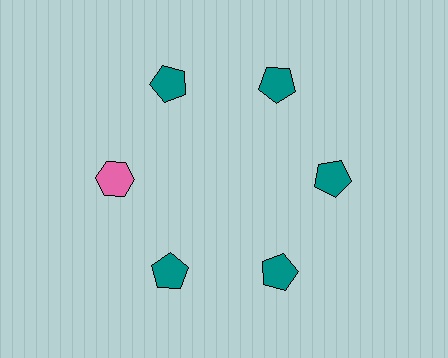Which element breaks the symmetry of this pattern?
The pink hexagon at roughly the 9 o'clock position breaks the symmetry. All other shapes are teal pentagons.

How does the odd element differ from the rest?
It differs in both color (pink instead of teal) and shape (hexagon instead of pentagon).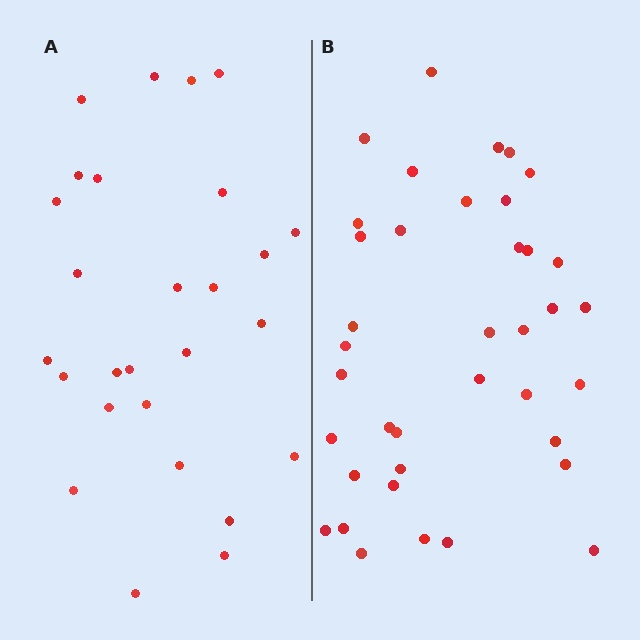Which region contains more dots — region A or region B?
Region B (the right region) has more dots.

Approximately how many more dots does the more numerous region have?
Region B has roughly 12 or so more dots than region A.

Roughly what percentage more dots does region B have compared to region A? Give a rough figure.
About 40% more.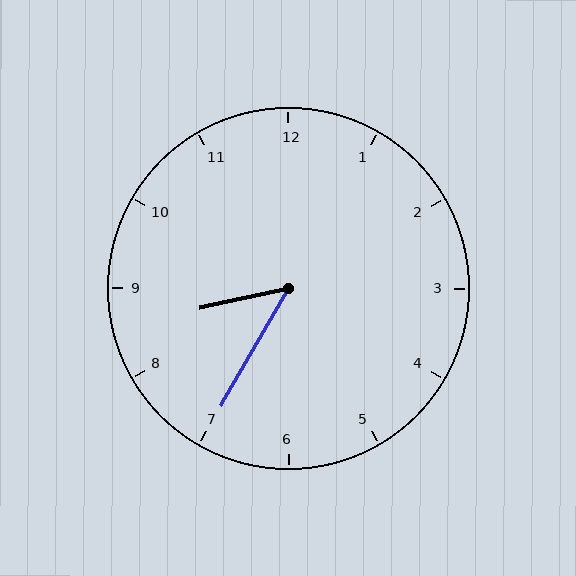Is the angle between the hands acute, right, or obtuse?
It is acute.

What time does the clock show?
8:35.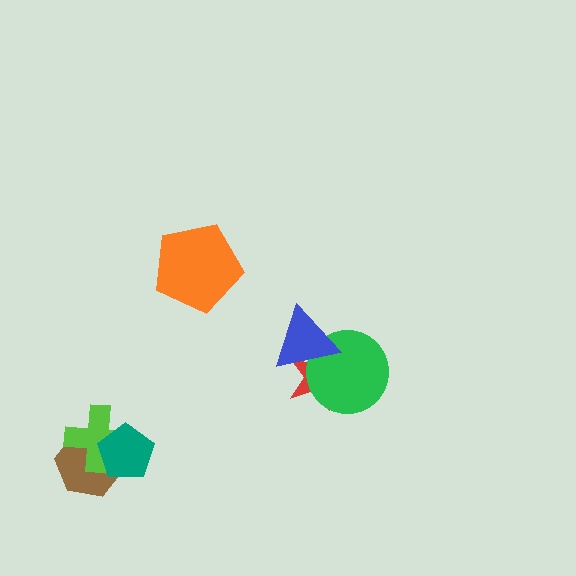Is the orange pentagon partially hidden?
No, no other shape covers it.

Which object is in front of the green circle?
The blue triangle is in front of the green circle.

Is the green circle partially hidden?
Yes, it is partially covered by another shape.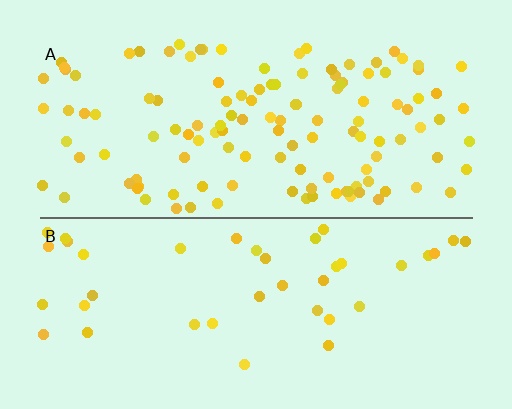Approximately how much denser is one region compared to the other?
Approximately 3.0× — region A over region B.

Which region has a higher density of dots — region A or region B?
A (the top).